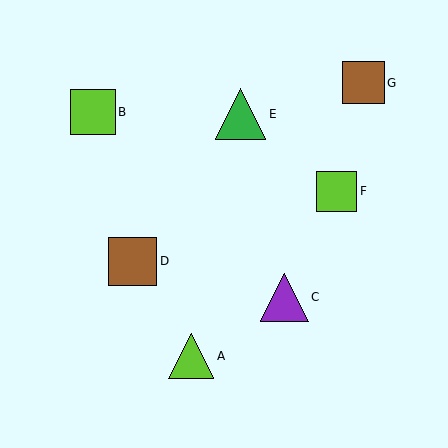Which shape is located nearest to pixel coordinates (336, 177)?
The lime square (labeled F) at (336, 191) is nearest to that location.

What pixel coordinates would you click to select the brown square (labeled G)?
Click at (363, 83) to select the brown square G.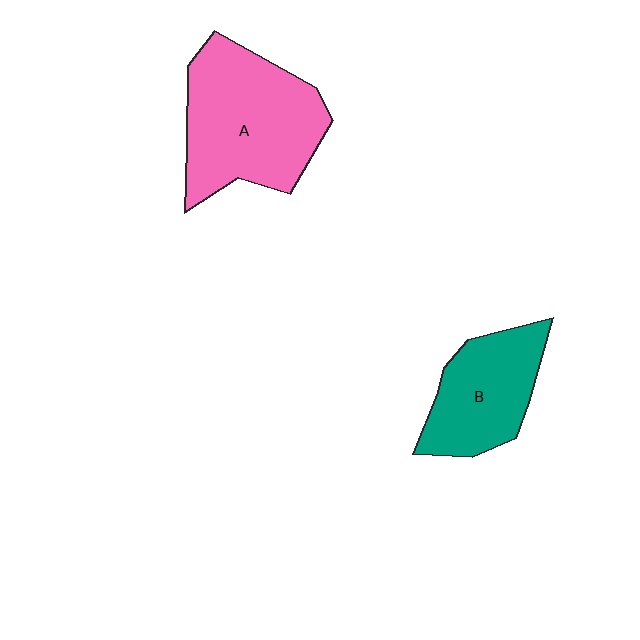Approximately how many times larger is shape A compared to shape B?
Approximately 1.5 times.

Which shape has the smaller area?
Shape B (teal).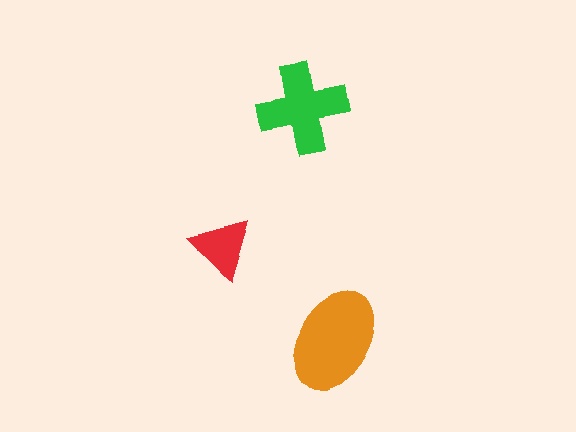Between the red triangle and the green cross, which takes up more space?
The green cross.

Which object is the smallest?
The red triangle.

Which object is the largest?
The orange ellipse.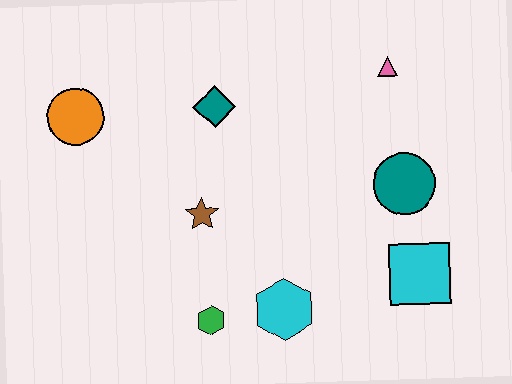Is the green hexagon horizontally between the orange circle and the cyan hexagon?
Yes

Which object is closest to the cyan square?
The teal circle is closest to the cyan square.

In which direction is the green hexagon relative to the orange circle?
The green hexagon is below the orange circle.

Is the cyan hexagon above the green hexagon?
Yes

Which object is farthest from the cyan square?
The orange circle is farthest from the cyan square.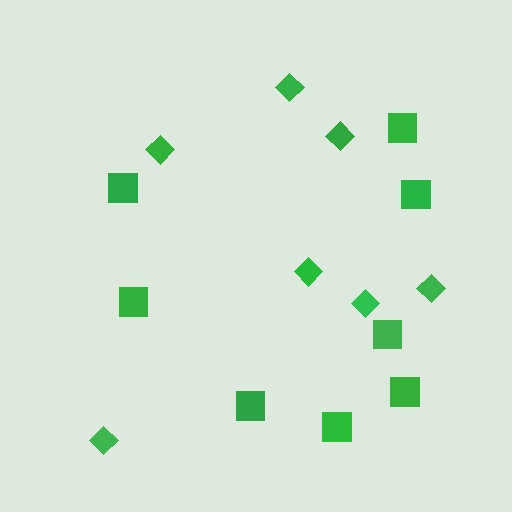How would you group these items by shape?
There are 2 groups: one group of squares (8) and one group of diamonds (7).